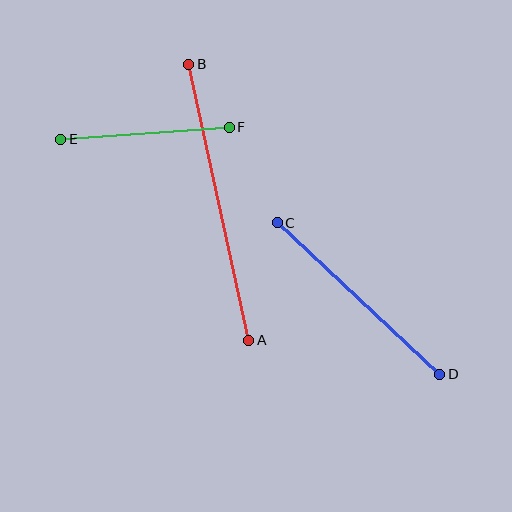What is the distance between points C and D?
The distance is approximately 222 pixels.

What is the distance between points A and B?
The distance is approximately 283 pixels.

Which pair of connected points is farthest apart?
Points A and B are farthest apart.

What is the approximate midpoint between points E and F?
The midpoint is at approximately (145, 133) pixels.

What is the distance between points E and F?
The distance is approximately 169 pixels.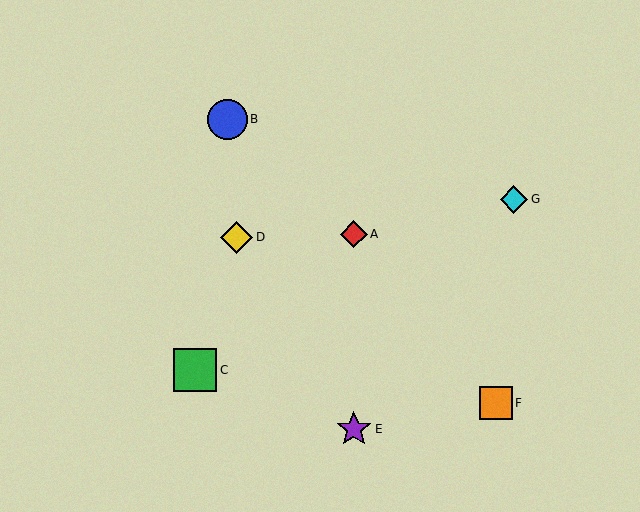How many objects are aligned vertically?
2 objects (A, E) are aligned vertically.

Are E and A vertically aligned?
Yes, both are at x≈354.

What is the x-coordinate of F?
Object F is at x≈496.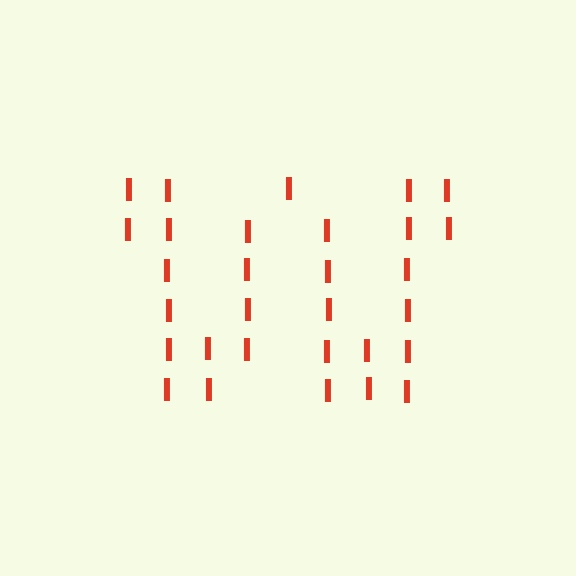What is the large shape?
The large shape is the letter W.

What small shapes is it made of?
It is made of small letter I's.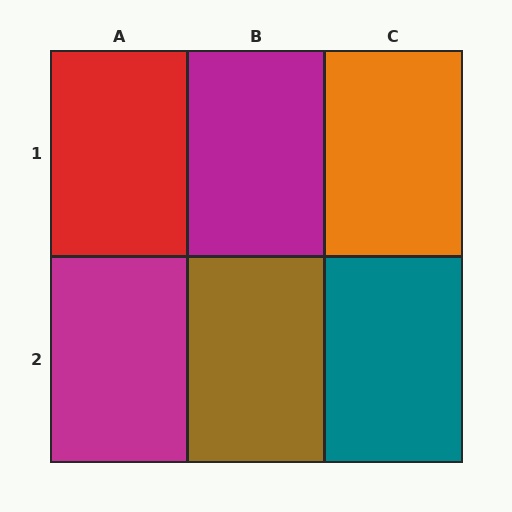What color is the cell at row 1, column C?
Orange.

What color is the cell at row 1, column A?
Red.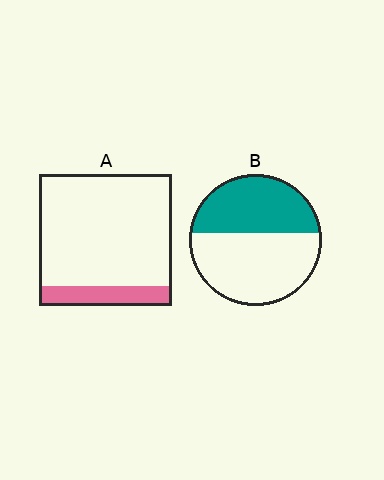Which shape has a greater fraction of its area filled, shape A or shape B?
Shape B.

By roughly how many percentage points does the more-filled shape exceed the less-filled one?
By roughly 30 percentage points (B over A).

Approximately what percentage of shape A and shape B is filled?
A is approximately 15% and B is approximately 45%.